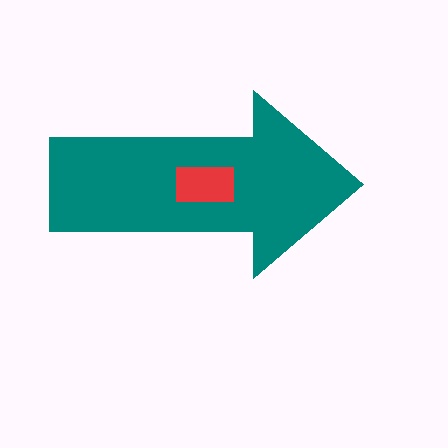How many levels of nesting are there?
2.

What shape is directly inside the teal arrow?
The red rectangle.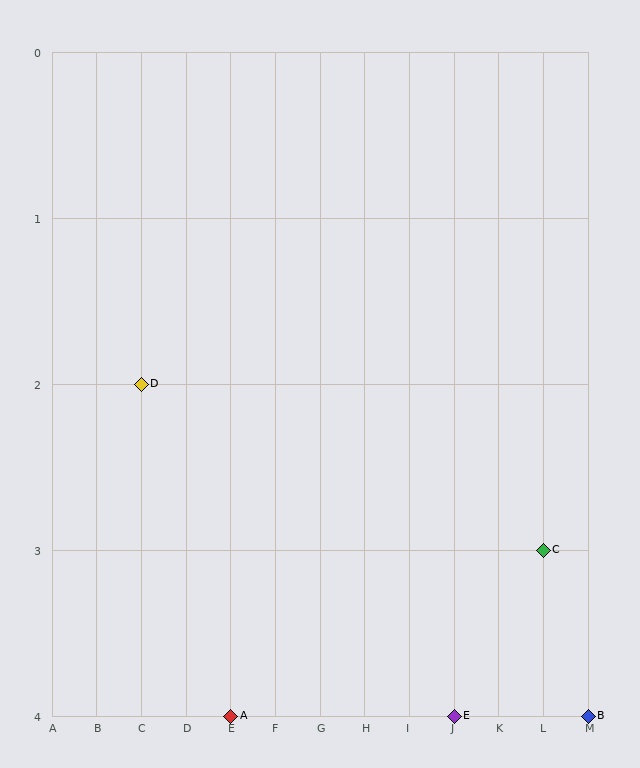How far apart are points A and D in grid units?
Points A and D are 2 columns and 2 rows apart (about 2.8 grid units diagonally).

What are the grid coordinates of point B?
Point B is at grid coordinates (M, 4).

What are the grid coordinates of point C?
Point C is at grid coordinates (L, 3).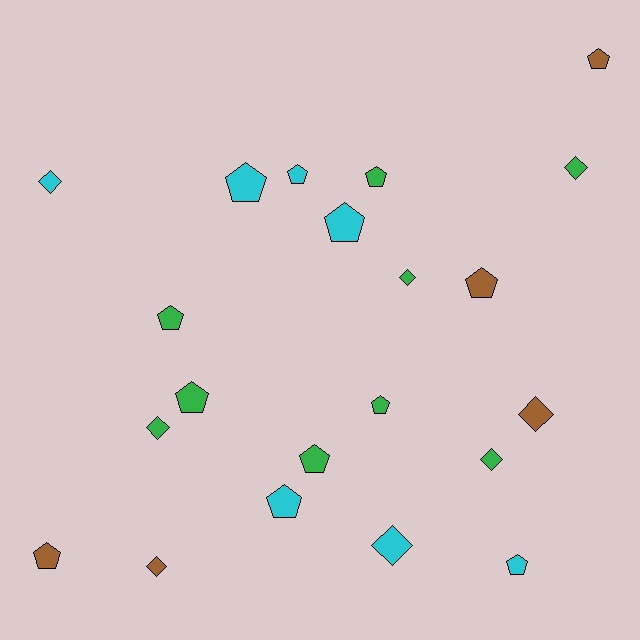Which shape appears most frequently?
Pentagon, with 13 objects.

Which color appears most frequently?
Green, with 9 objects.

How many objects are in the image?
There are 21 objects.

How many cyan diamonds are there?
There are 2 cyan diamonds.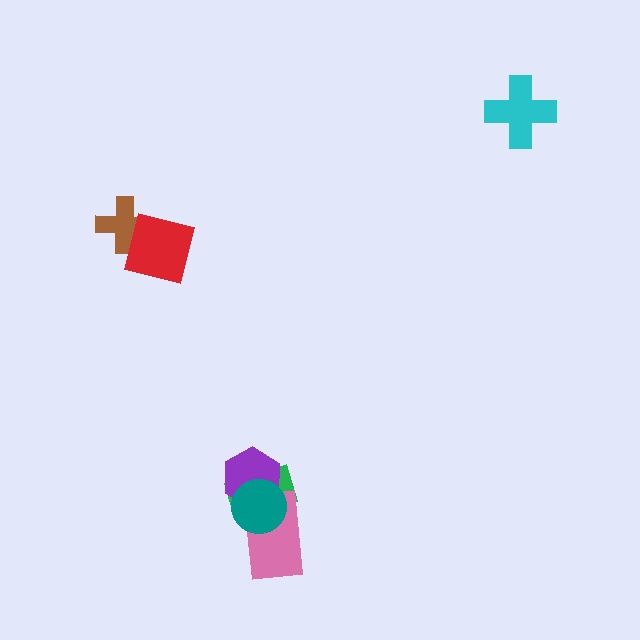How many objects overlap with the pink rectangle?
3 objects overlap with the pink rectangle.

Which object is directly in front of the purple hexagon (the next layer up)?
The pink rectangle is directly in front of the purple hexagon.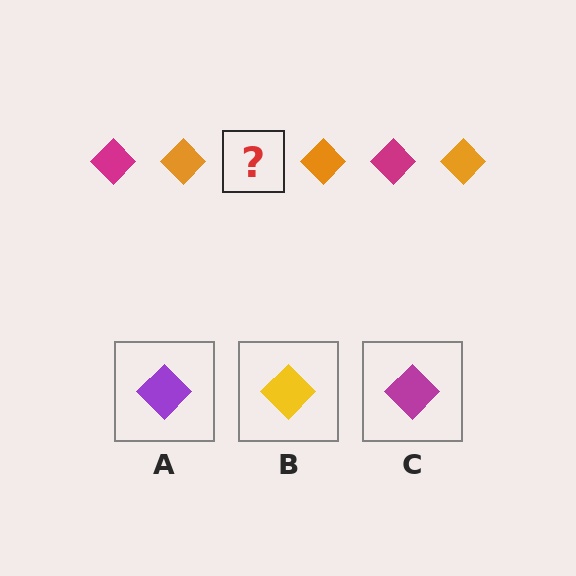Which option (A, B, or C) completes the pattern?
C.